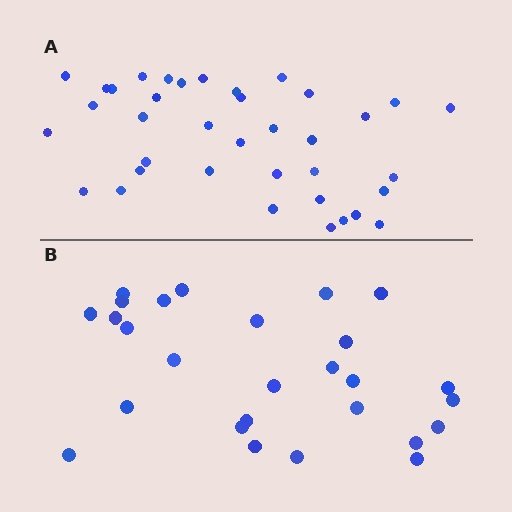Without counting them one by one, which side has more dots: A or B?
Region A (the top region) has more dots.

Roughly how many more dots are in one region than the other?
Region A has roughly 10 or so more dots than region B.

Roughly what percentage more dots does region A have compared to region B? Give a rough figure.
About 35% more.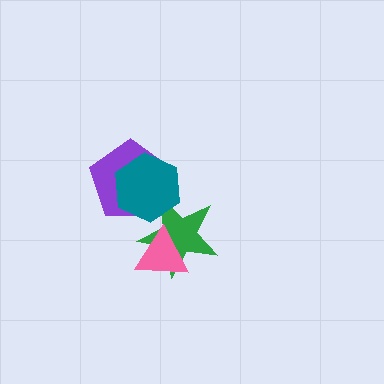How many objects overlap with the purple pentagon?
2 objects overlap with the purple pentagon.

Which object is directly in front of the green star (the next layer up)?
The pink triangle is directly in front of the green star.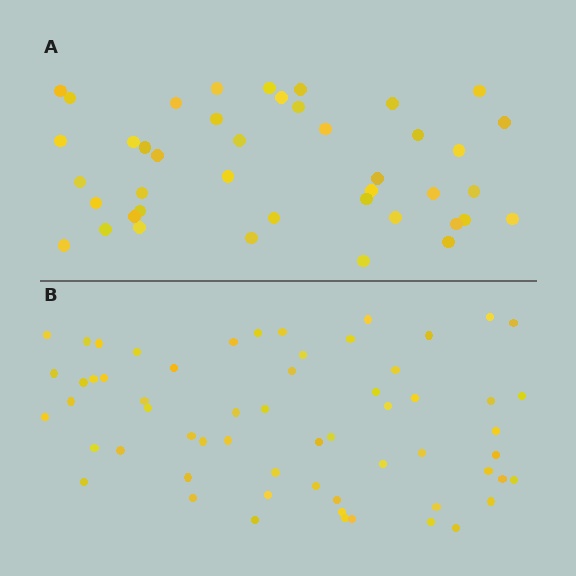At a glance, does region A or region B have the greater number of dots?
Region B (the bottom region) has more dots.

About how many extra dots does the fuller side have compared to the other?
Region B has approximately 20 more dots than region A.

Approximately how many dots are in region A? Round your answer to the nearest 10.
About 40 dots. (The exact count is 42, which rounds to 40.)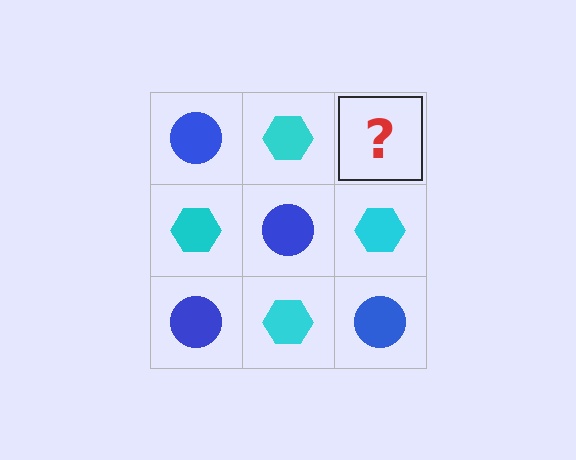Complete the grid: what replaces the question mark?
The question mark should be replaced with a blue circle.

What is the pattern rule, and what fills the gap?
The rule is that it alternates blue circle and cyan hexagon in a checkerboard pattern. The gap should be filled with a blue circle.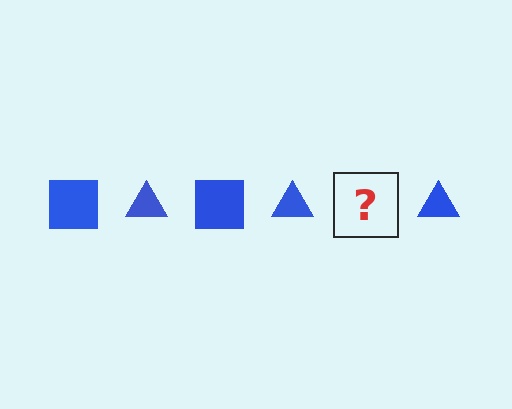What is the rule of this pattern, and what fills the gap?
The rule is that the pattern cycles through square, triangle shapes in blue. The gap should be filled with a blue square.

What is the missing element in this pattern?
The missing element is a blue square.